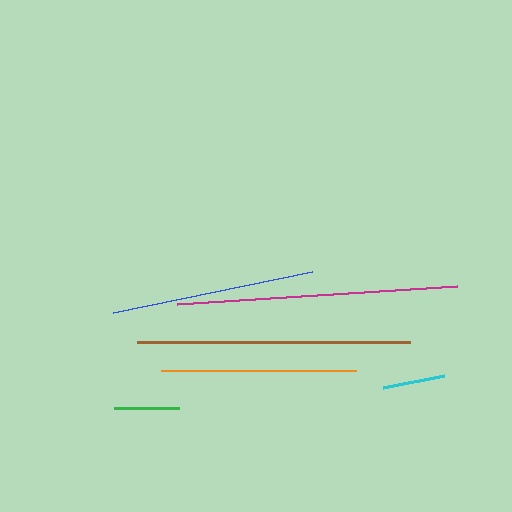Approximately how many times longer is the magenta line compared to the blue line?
The magenta line is approximately 1.4 times the length of the blue line.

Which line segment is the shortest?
The cyan line is the shortest at approximately 62 pixels.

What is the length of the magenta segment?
The magenta segment is approximately 280 pixels long.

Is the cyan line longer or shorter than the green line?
The green line is longer than the cyan line.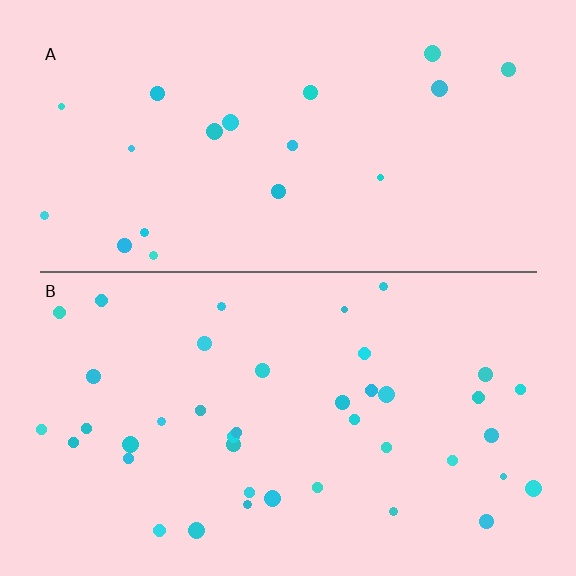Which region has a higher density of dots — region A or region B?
B (the bottom).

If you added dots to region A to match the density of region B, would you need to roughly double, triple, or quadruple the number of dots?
Approximately double.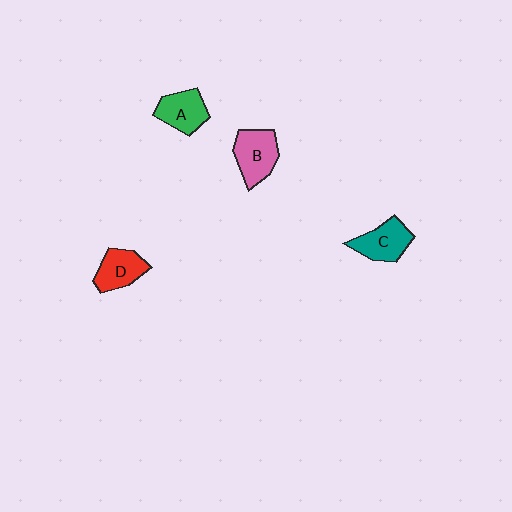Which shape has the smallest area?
Shape D (red).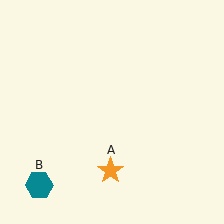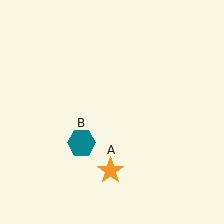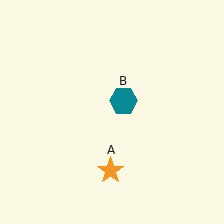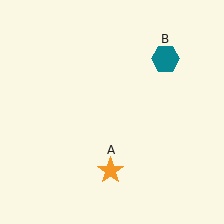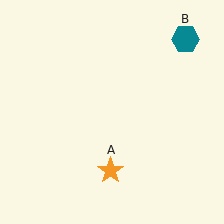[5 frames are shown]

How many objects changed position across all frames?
1 object changed position: teal hexagon (object B).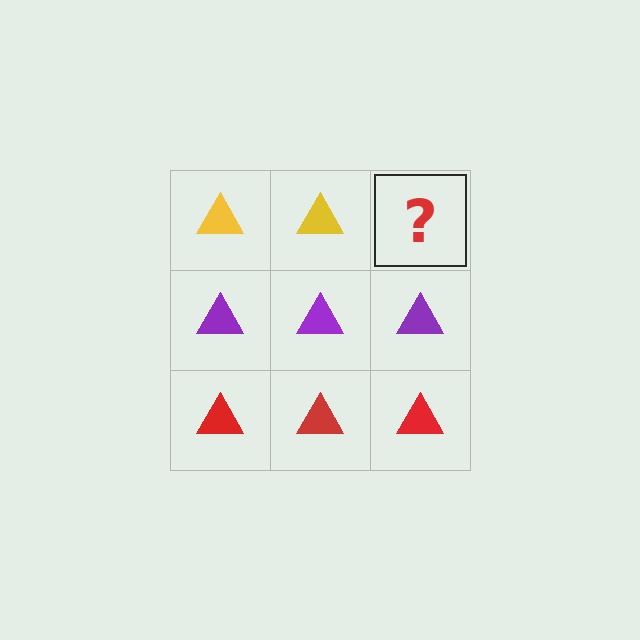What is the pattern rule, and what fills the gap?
The rule is that each row has a consistent color. The gap should be filled with a yellow triangle.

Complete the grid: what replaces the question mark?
The question mark should be replaced with a yellow triangle.